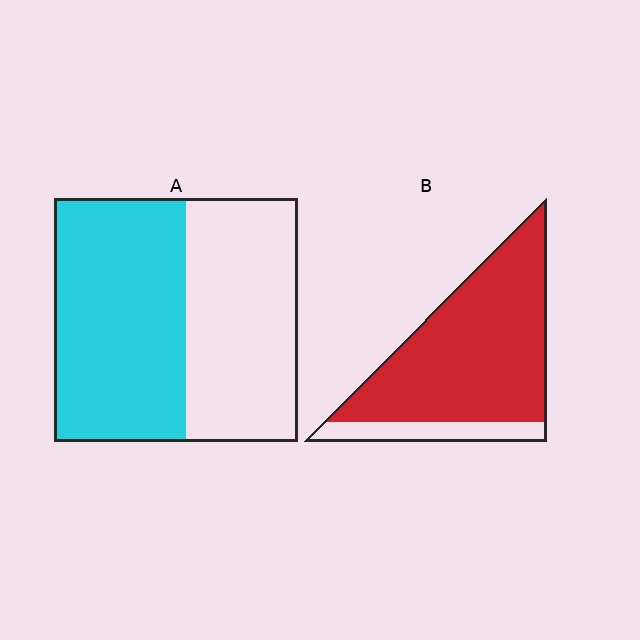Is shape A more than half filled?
Yes.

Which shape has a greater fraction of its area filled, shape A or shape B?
Shape B.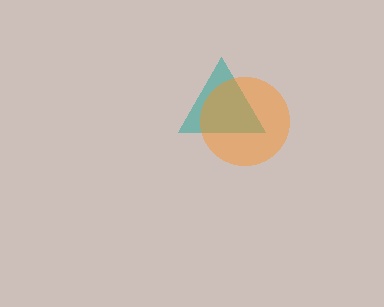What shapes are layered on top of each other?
The layered shapes are: a teal triangle, an orange circle.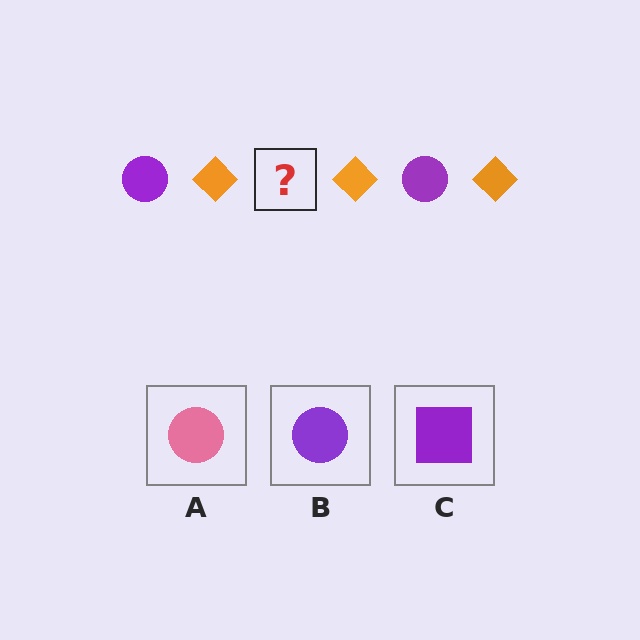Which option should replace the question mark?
Option B.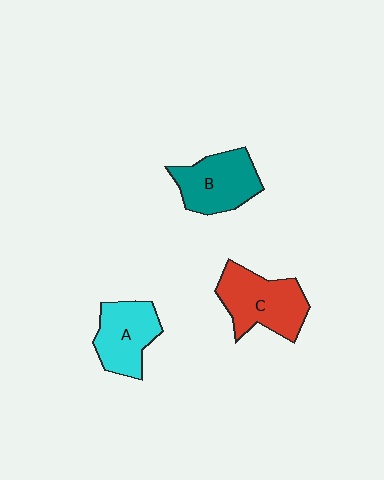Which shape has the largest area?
Shape C (red).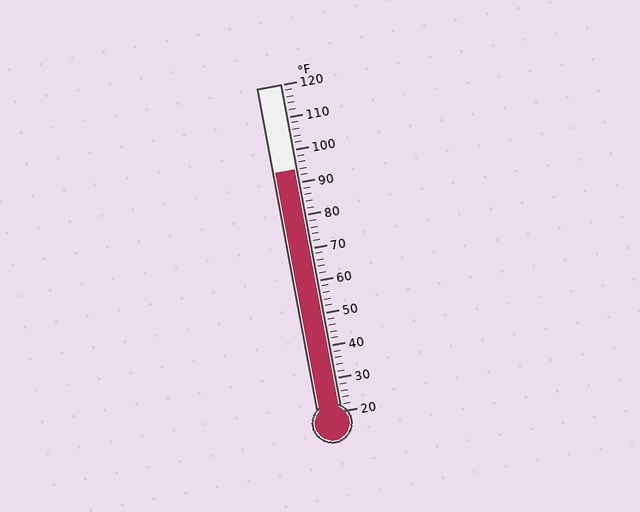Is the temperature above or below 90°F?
The temperature is above 90°F.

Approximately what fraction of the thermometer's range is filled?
The thermometer is filled to approximately 75% of its range.